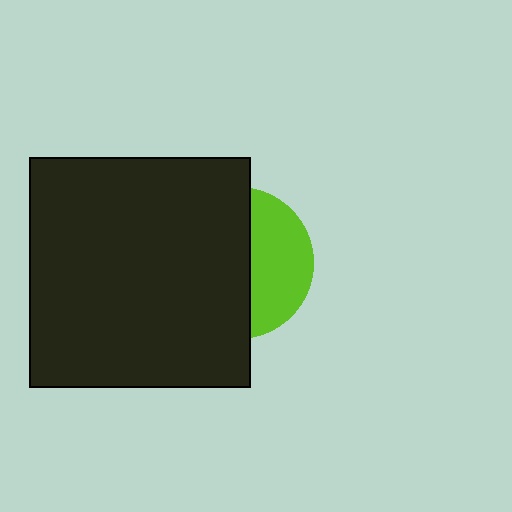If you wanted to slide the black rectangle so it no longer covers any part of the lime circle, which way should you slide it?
Slide it left — that is the most direct way to separate the two shapes.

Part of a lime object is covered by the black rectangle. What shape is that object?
It is a circle.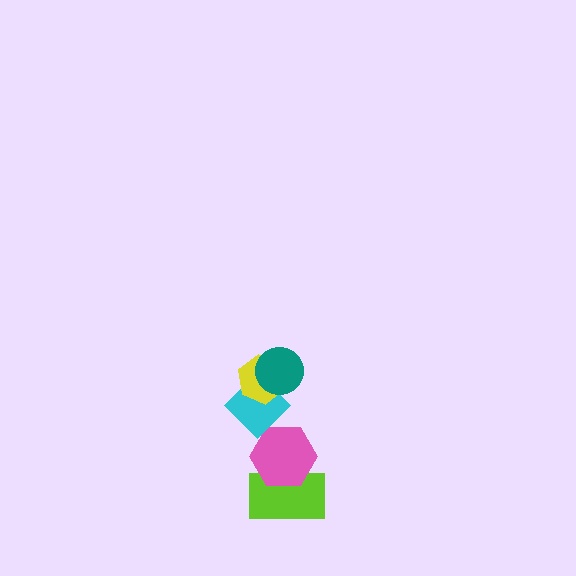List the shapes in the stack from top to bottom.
From top to bottom: the teal circle, the yellow hexagon, the cyan diamond, the pink hexagon, the lime rectangle.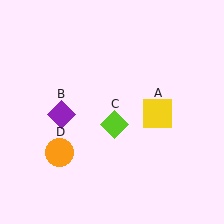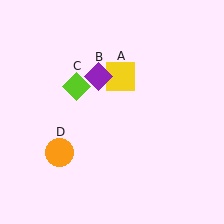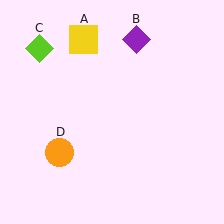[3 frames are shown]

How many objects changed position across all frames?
3 objects changed position: yellow square (object A), purple diamond (object B), lime diamond (object C).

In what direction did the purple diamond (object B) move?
The purple diamond (object B) moved up and to the right.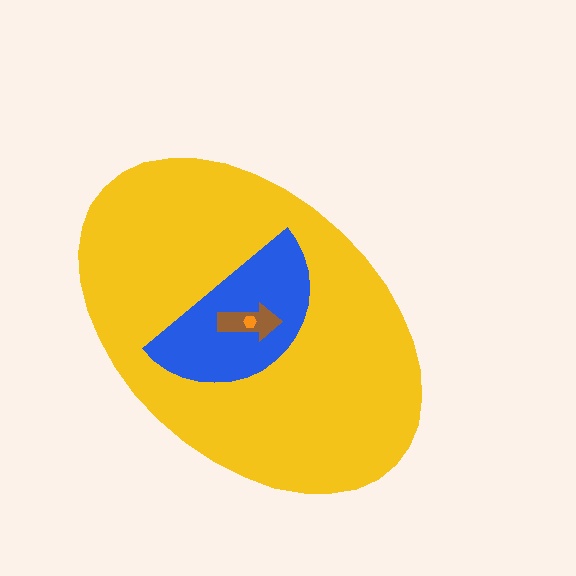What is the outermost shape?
The yellow ellipse.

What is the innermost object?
The orange hexagon.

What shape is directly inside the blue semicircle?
The brown arrow.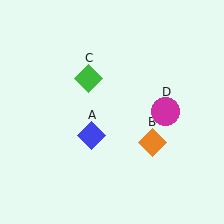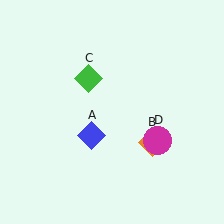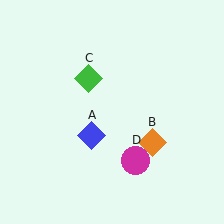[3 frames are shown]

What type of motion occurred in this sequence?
The magenta circle (object D) rotated clockwise around the center of the scene.